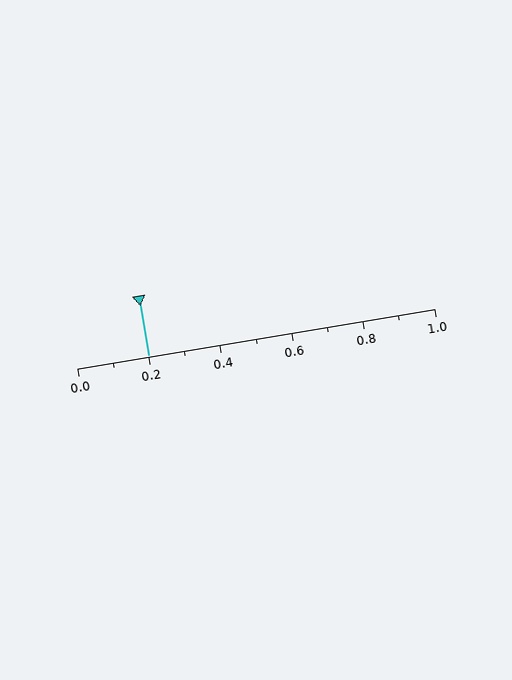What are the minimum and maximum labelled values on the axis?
The axis runs from 0.0 to 1.0.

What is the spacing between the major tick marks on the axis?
The major ticks are spaced 0.2 apart.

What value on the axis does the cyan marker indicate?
The marker indicates approximately 0.2.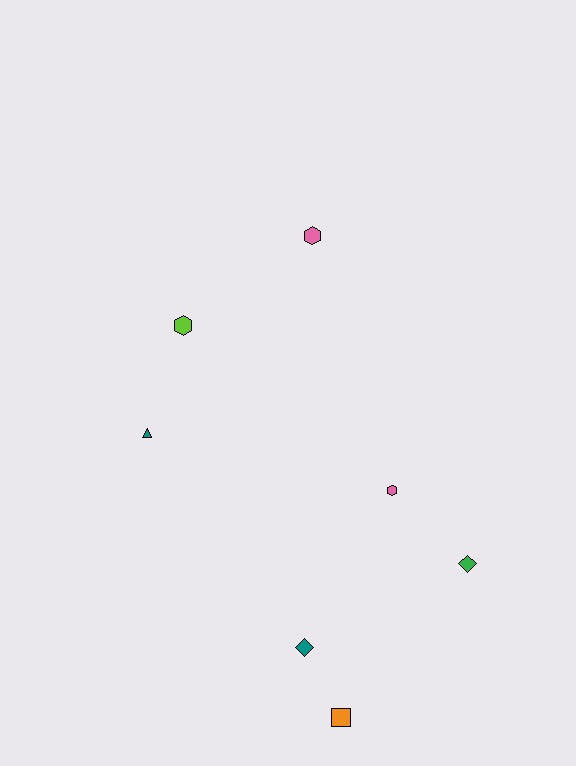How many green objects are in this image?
There is 1 green object.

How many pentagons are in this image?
There are no pentagons.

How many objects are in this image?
There are 7 objects.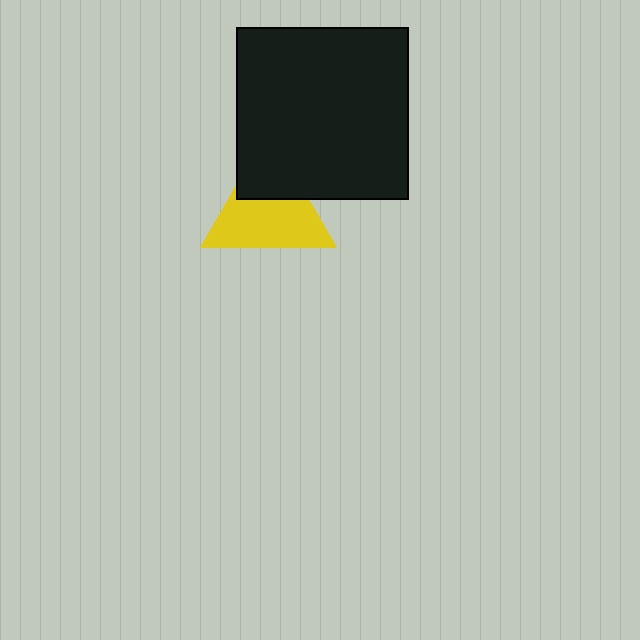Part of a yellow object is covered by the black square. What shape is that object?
It is a triangle.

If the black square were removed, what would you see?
You would see the complete yellow triangle.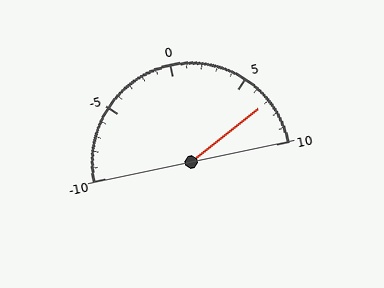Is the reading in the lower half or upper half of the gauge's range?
The reading is in the upper half of the range (-10 to 10).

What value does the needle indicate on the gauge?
The needle indicates approximately 7.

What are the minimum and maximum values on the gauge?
The gauge ranges from -10 to 10.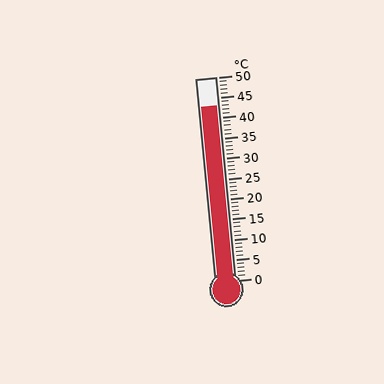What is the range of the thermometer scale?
The thermometer scale ranges from 0°C to 50°C.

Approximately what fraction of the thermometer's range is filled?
The thermometer is filled to approximately 85% of its range.